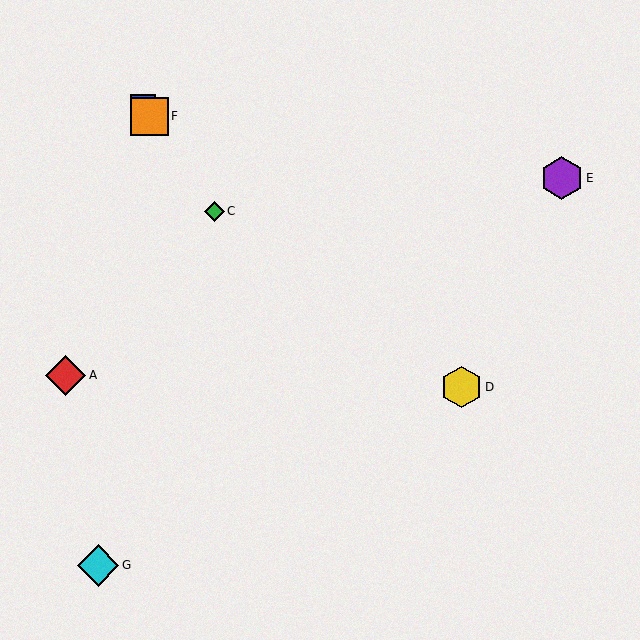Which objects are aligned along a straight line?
Objects B, C, F are aligned along a straight line.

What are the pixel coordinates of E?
Object E is at (562, 178).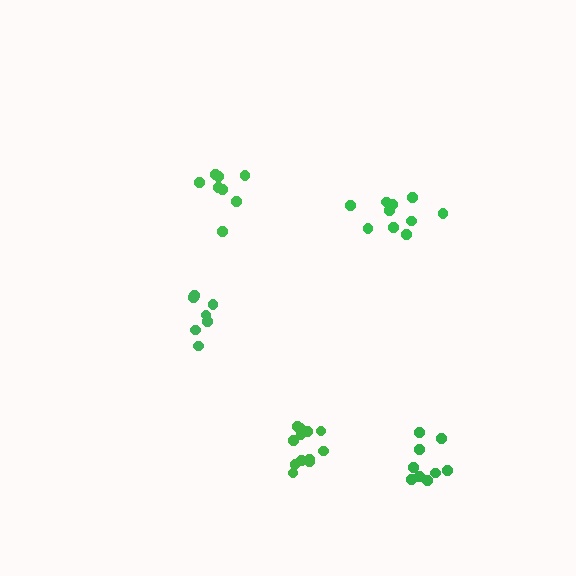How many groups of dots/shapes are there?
There are 5 groups.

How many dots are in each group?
Group 1: 8 dots, Group 2: 10 dots, Group 3: 9 dots, Group 4: 12 dots, Group 5: 7 dots (46 total).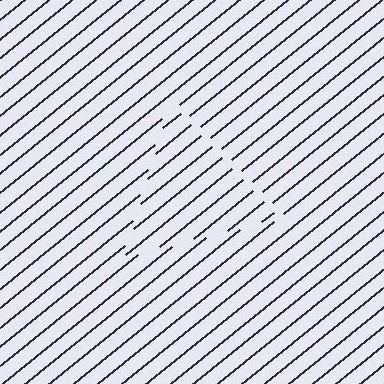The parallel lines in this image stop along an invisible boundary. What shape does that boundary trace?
An illusory triangle. The interior of the shape contains the same grating, shifted by half a period — the contour is defined by the phase discontinuity where line-ends from the inner and outer gratings abut.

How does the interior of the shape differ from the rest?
The interior of the shape contains the same grating, shifted by half a period — the contour is defined by the phase discontinuity where line-ends from the inner and outer gratings abut.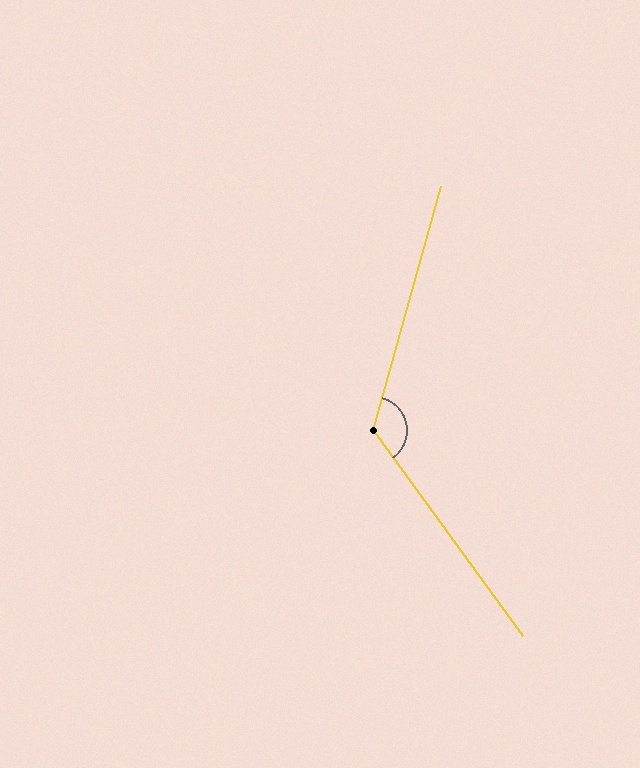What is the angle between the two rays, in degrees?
Approximately 128 degrees.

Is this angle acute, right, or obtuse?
It is obtuse.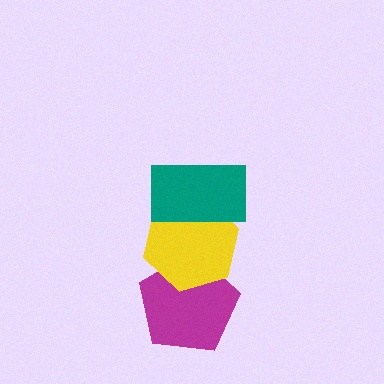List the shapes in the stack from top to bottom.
From top to bottom: the teal rectangle, the yellow hexagon, the magenta pentagon.